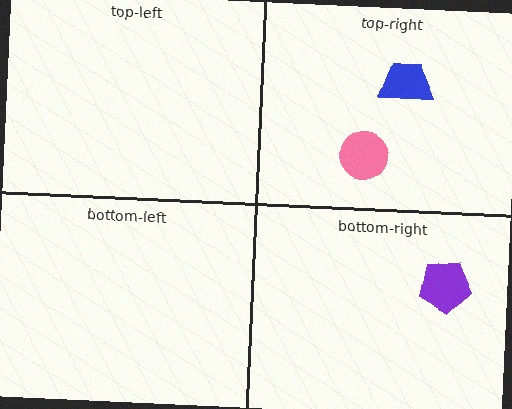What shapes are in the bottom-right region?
The purple pentagon.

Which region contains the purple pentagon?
The bottom-right region.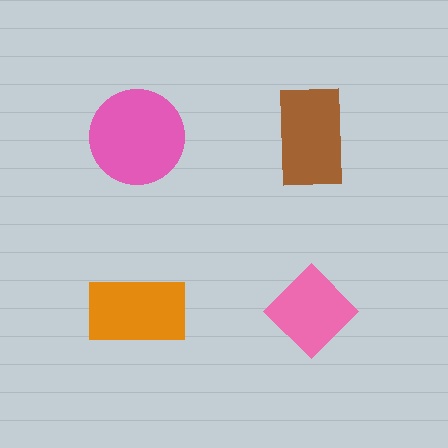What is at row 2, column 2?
A pink diamond.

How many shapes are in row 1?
2 shapes.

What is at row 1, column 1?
A pink circle.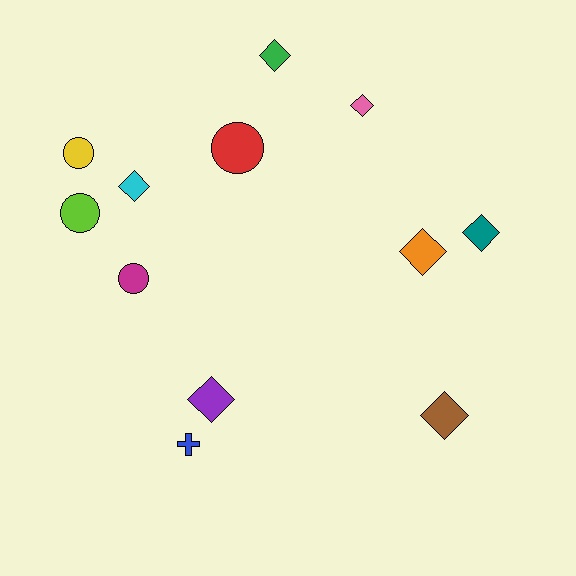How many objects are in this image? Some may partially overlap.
There are 12 objects.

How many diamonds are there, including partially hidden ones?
There are 7 diamonds.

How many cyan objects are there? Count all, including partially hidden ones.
There is 1 cyan object.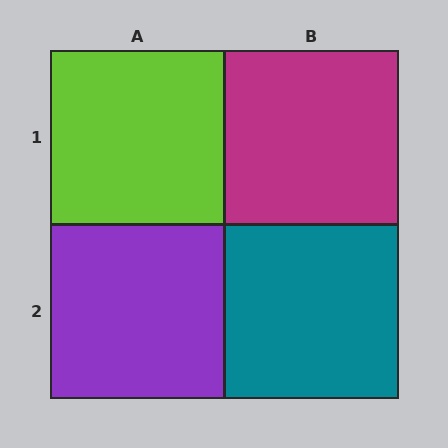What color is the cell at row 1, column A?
Lime.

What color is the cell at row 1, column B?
Magenta.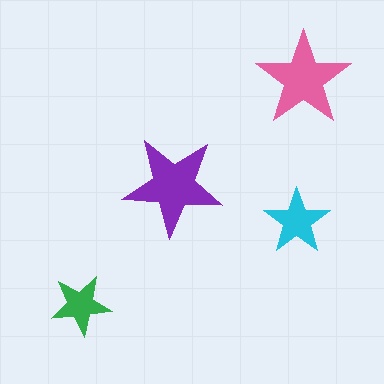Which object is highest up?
The pink star is topmost.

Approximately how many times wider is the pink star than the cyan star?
About 1.5 times wider.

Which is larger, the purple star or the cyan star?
The purple one.